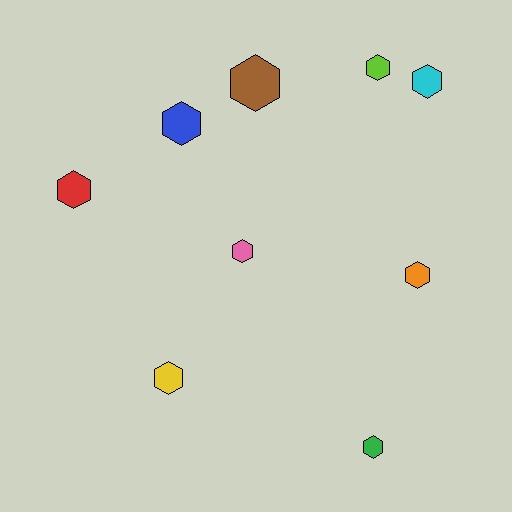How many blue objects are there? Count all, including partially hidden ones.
There is 1 blue object.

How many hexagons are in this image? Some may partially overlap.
There are 9 hexagons.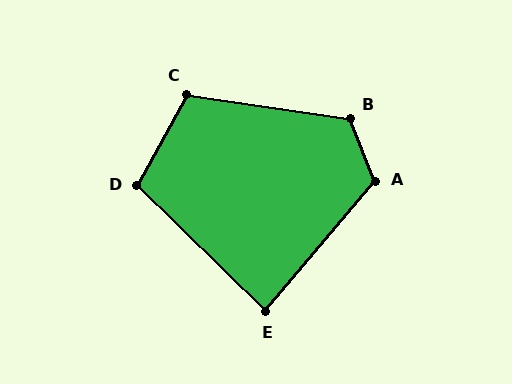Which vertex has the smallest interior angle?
E, at approximately 86 degrees.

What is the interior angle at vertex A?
Approximately 118 degrees (obtuse).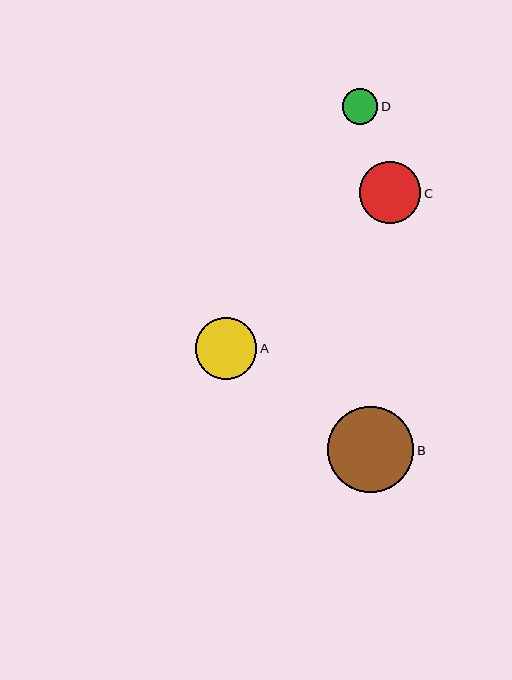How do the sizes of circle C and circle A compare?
Circle C and circle A are approximately the same size.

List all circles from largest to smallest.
From largest to smallest: B, C, A, D.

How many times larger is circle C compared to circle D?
Circle C is approximately 1.7 times the size of circle D.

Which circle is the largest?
Circle B is the largest with a size of approximately 87 pixels.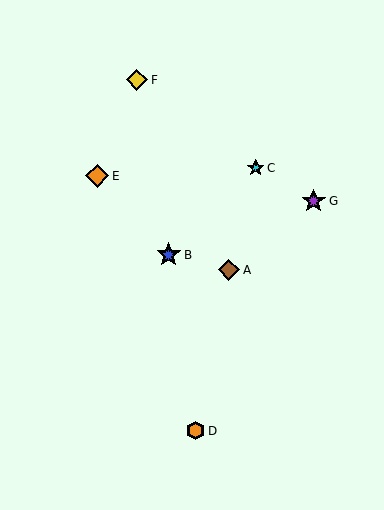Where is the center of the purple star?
The center of the purple star is at (314, 201).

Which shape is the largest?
The blue star (labeled B) is the largest.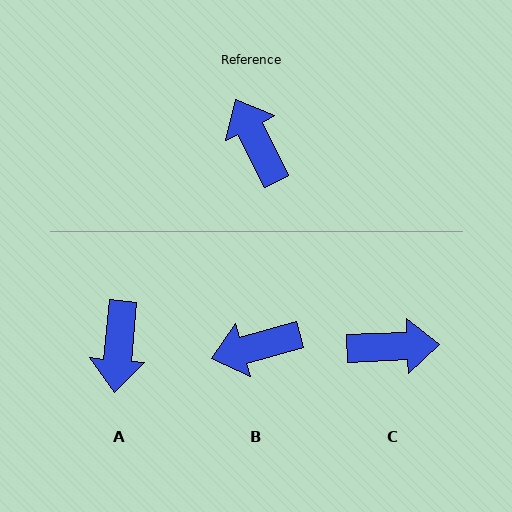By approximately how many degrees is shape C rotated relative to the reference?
Approximately 114 degrees clockwise.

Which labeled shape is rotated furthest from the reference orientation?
A, about 148 degrees away.